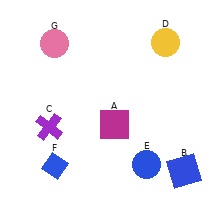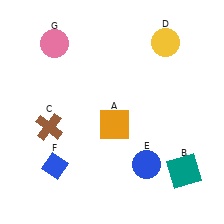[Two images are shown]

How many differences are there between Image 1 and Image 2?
There are 3 differences between the two images.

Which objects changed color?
A changed from magenta to orange. B changed from blue to teal. C changed from purple to brown.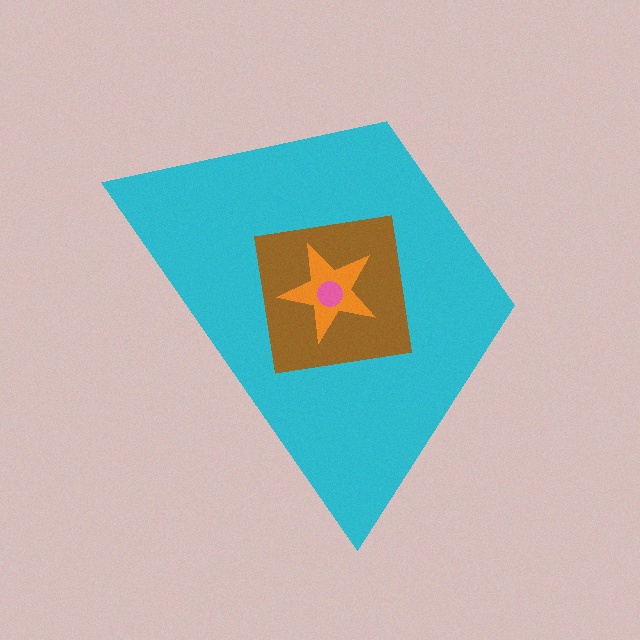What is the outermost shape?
The cyan trapezoid.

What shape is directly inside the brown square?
The orange star.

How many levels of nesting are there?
4.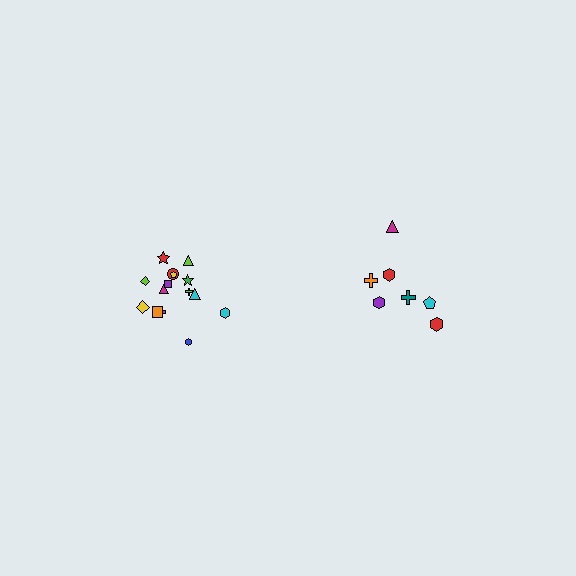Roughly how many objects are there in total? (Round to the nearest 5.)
Roughly 20 objects in total.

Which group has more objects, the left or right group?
The left group.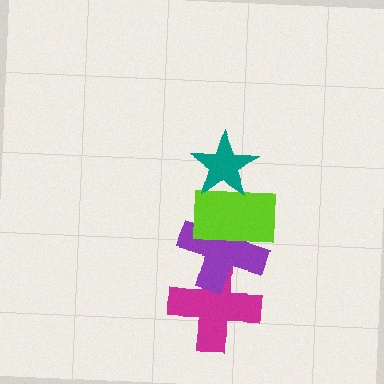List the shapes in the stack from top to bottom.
From top to bottom: the teal star, the lime rectangle, the purple cross, the magenta cross.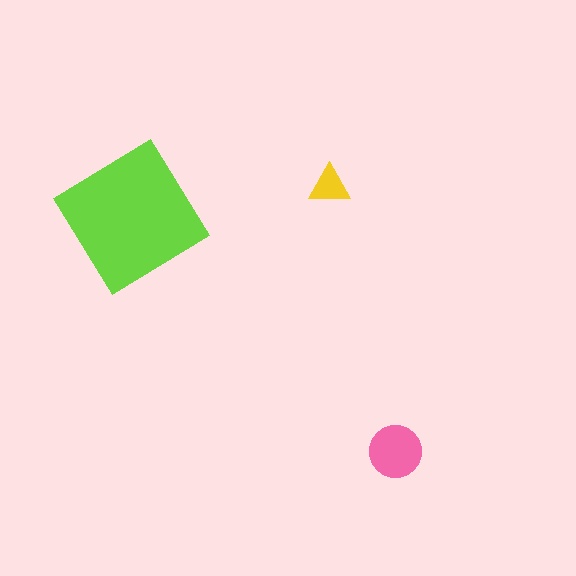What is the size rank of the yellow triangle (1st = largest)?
3rd.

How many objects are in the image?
There are 3 objects in the image.